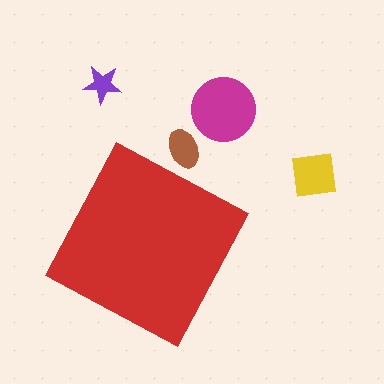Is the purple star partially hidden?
No, the purple star is fully visible.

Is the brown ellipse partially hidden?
Yes, the brown ellipse is partially hidden behind the red diamond.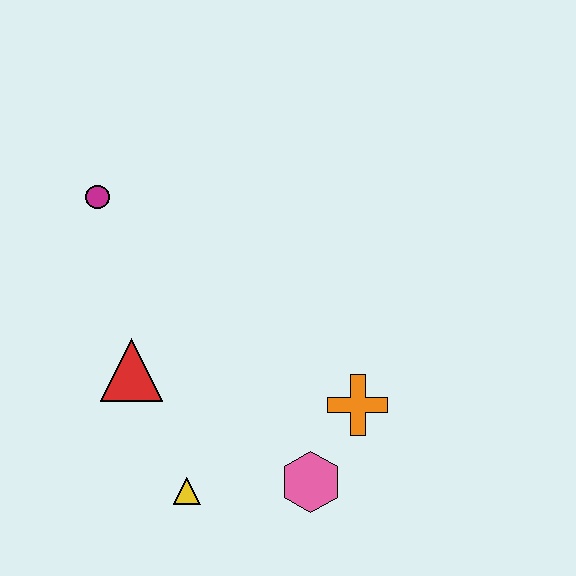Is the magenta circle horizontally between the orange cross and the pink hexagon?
No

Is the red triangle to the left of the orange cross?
Yes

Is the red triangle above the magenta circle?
No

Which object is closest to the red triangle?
The yellow triangle is closest to the red triangle.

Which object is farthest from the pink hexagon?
The magenta circle is farthest from the pink hexagon.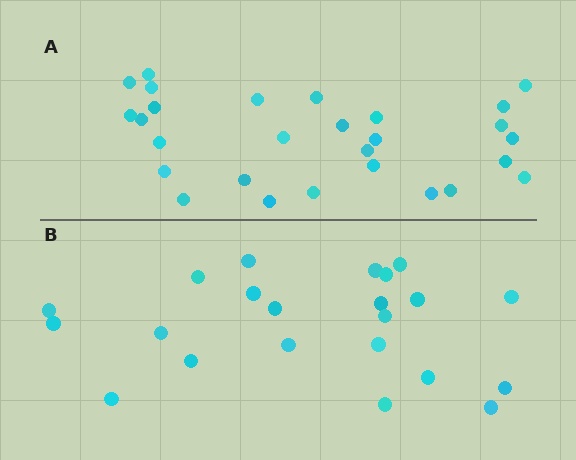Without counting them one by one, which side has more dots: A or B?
Region A (the top region) has more dots.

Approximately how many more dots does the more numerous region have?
Region A has about 6 more dots than region B.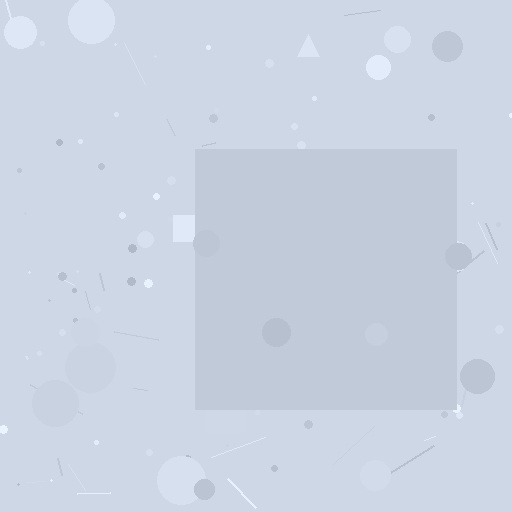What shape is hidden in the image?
A square is hidden in the image.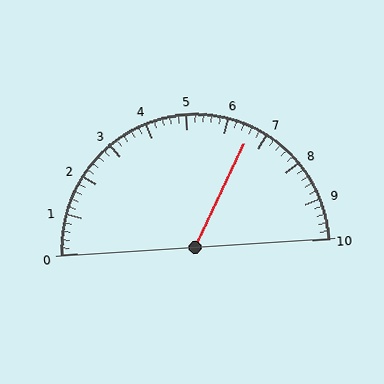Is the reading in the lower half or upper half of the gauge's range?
The reading is in the upper half of the range (0 to 10).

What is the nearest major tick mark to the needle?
The nearest major tick mark is 7.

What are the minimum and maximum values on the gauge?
The gauge ranges from 0 to 10.